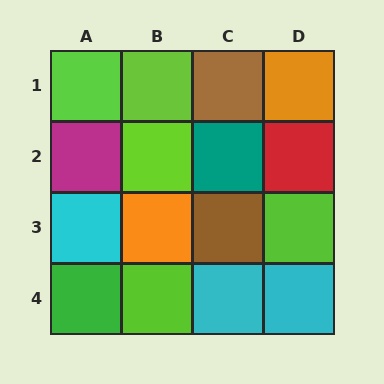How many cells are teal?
1 cell is teal.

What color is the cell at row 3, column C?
Brown.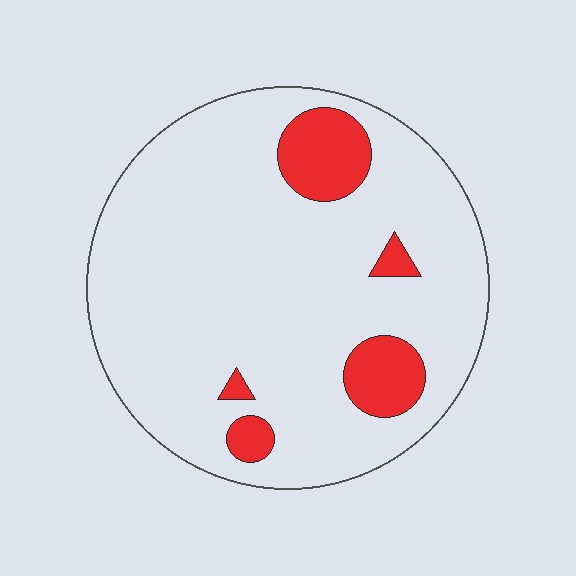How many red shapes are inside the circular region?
5.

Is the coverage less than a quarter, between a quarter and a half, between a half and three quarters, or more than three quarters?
Less than a quarter.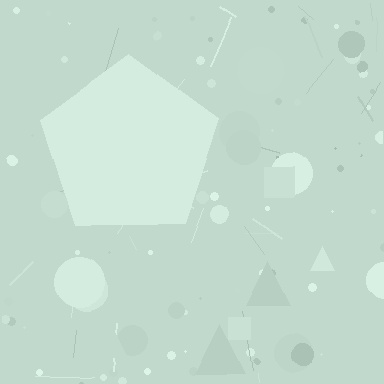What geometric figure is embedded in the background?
A pentagon is embedded in the background.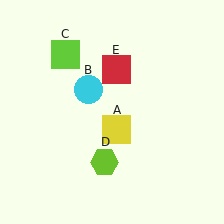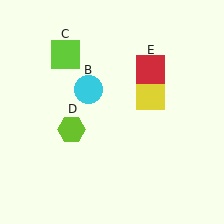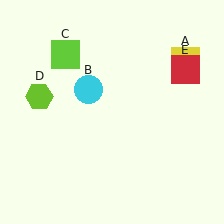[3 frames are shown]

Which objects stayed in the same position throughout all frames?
Cyan circle (object B) and lime square (object C) remained stationary.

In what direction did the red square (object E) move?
The red square (object E) moved right.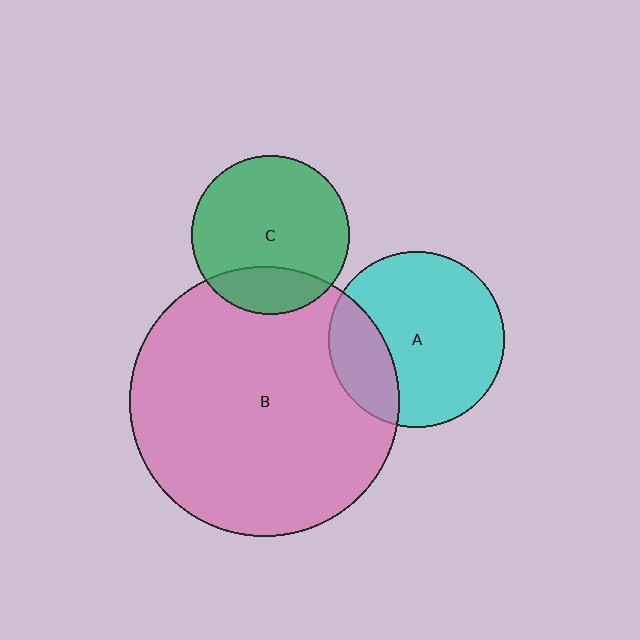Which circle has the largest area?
Circle B (pink).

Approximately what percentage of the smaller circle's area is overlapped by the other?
Approximately 25%.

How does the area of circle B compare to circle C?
Approximately 2.9 times.